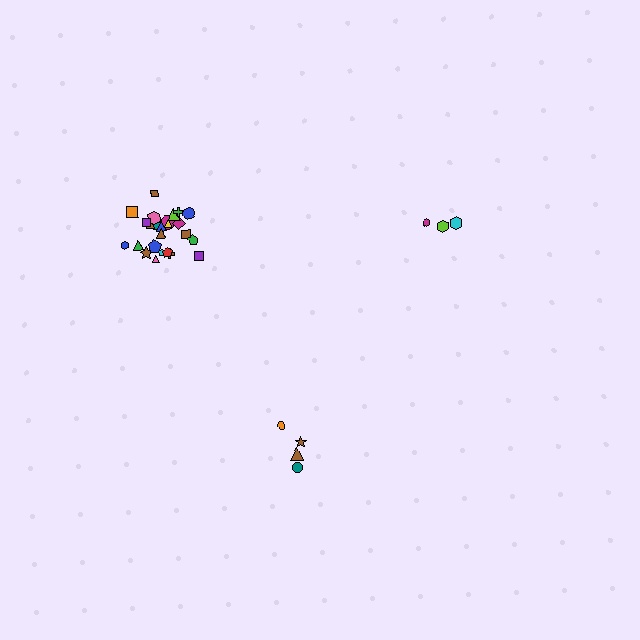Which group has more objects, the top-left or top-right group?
The top-left group.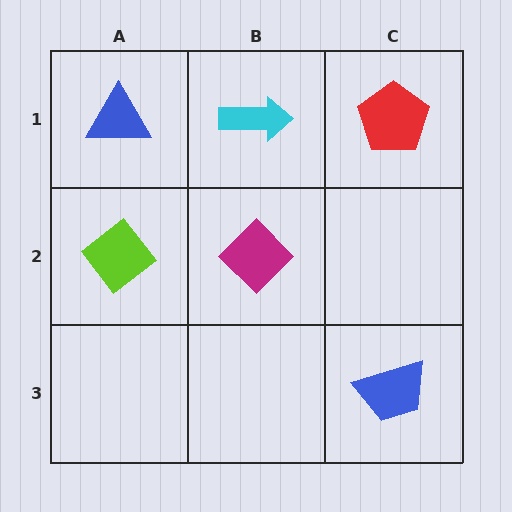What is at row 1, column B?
A cyan arrow.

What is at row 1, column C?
A red pentagon.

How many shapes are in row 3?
1 shape.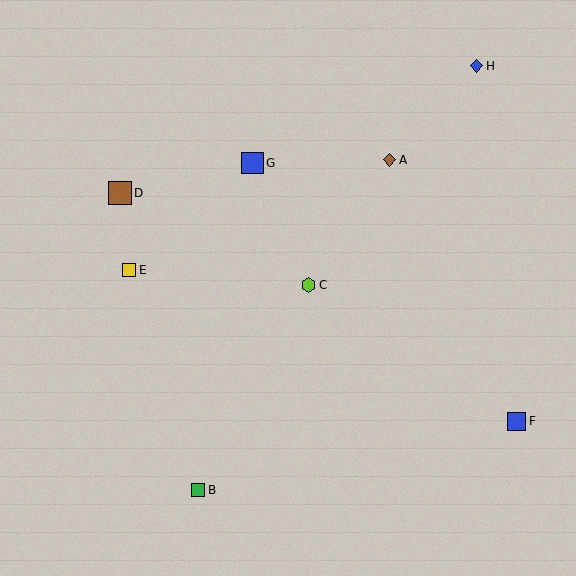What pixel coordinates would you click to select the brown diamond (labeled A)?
Click at (389, 160) to select the brown diamond A.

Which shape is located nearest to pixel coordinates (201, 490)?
The green square (labeled B) at (198, 490) is nearest to that location.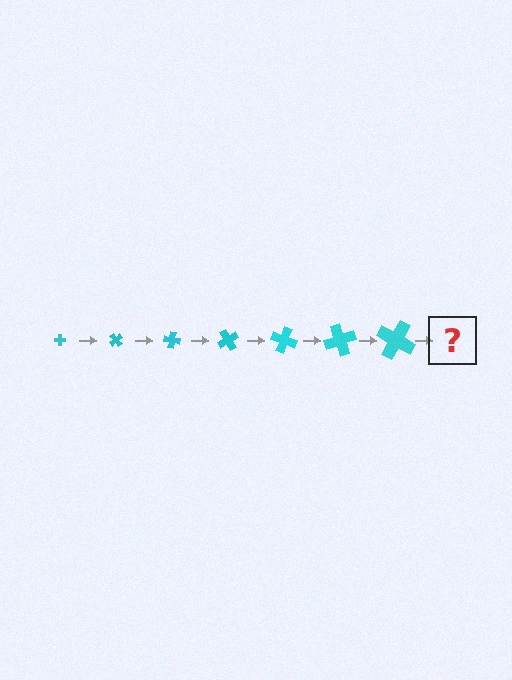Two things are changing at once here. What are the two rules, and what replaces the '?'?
The two rules are that the cross grows larger each step and it rotates 50 degrees each step. The '?' should be a cross, larger than the previous one and rotated 350 degrees from the start.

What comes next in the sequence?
The next element should be a cross, larger than the previous one and rotated 350 degrees from the start.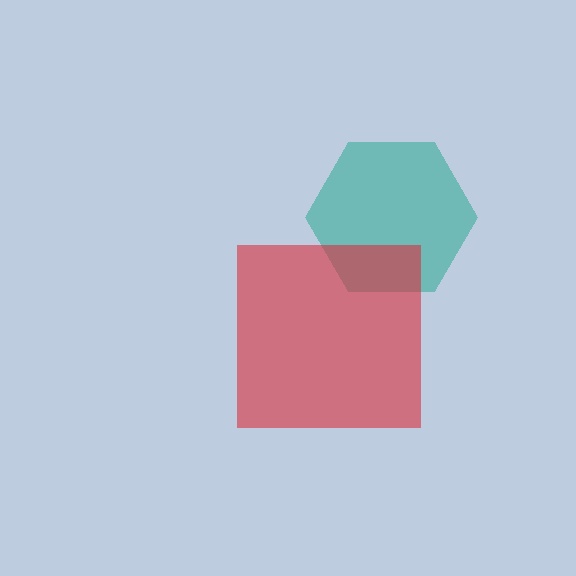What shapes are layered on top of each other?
The layered shapes are: a teal hexagon, a red square.